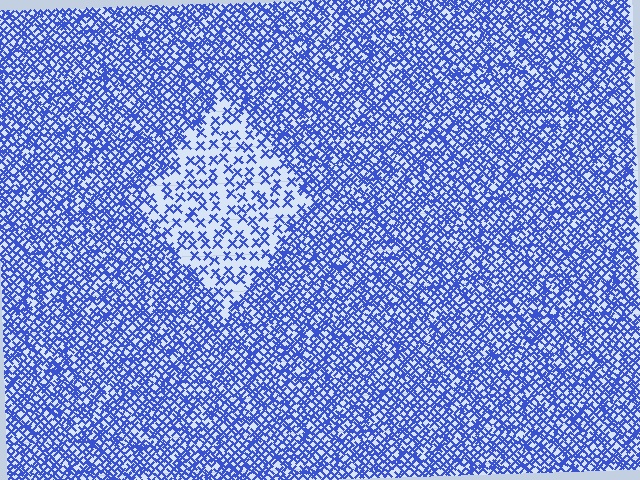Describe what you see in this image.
The image contains small blue elements arranged at two different densities. A diamond-shaped region is visible where the elements are less densely packed than the surrounding area.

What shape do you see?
I see a diamond.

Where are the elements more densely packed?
The elements are more densely packed outside the diamond boundary.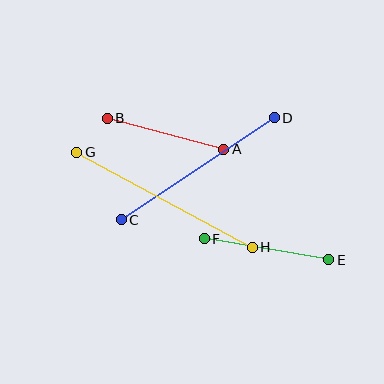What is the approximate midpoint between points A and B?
The midpoint is at approximately (165, 134) pixels.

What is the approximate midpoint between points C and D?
The midpoint is at approximately (198, 169) pixels.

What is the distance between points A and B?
The distance is approximately 120 pixels.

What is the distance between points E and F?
The distance is approximately 126 pixels.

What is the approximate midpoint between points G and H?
The midpoint is at approximately (164, 200) pixels.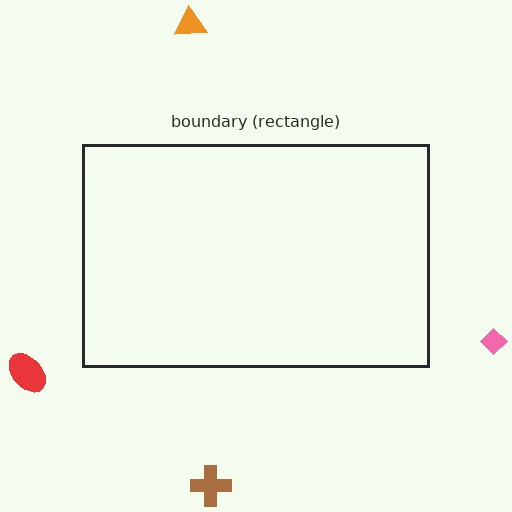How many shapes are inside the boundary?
0 inside, 4 outside.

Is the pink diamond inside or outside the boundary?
Outside.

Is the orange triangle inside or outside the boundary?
Outside.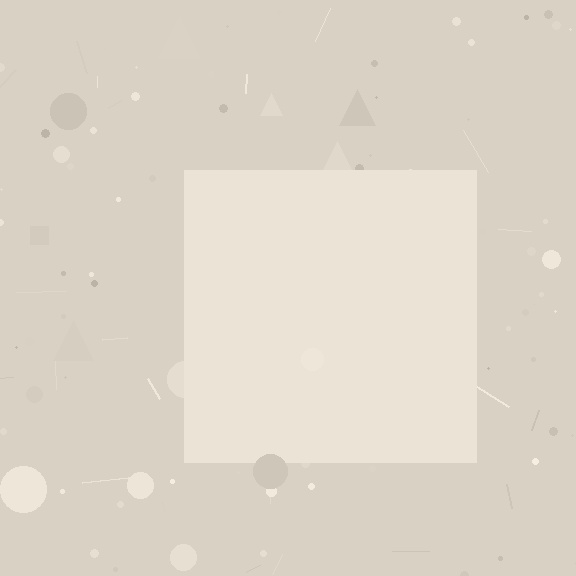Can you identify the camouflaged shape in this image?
The camouflaged shape is a square.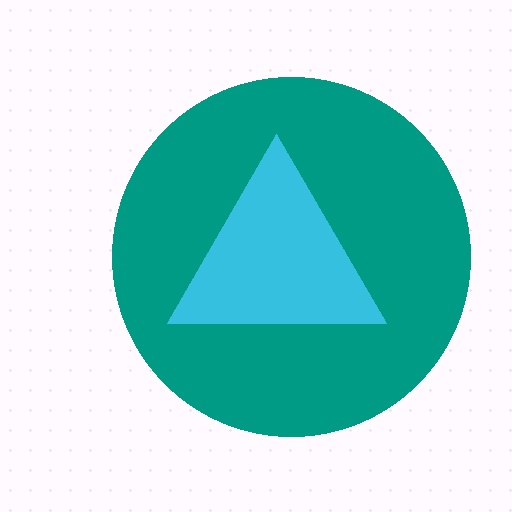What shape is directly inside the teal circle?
The cyan triangle.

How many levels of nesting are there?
2.